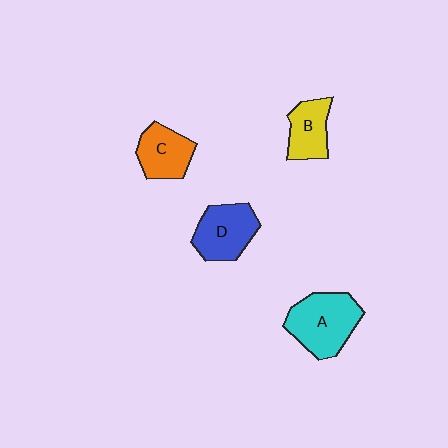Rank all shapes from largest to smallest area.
From largest to smallest: A (cyan), D (blue), C (orange), B (yellow).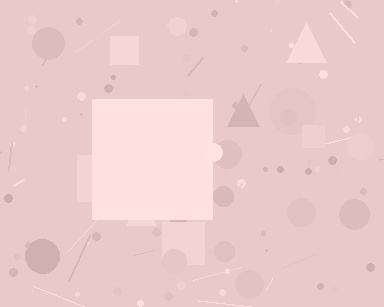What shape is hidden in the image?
A square is hidden in the image.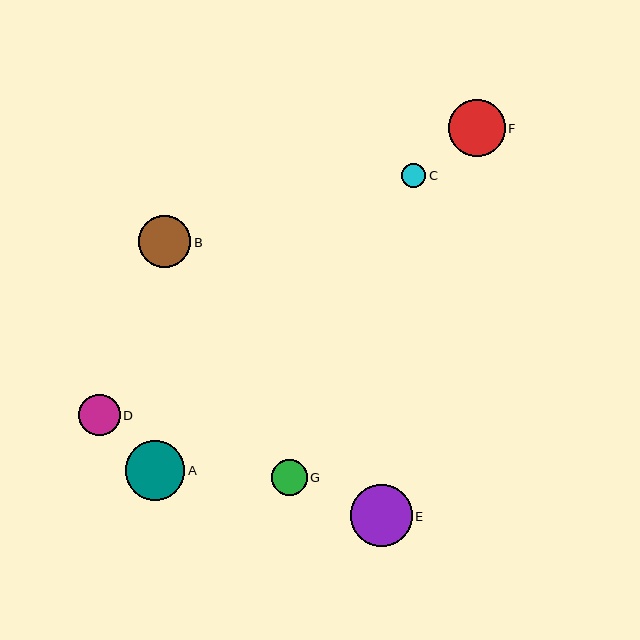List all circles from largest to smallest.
From largest to smallest: E, A, F, B, D, G, C.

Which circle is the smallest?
Circle C is the smallest with a size of approximately 24 pixels.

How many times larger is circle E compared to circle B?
Circle E is approximately 1.2 times the size of circle B.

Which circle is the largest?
Circle E is the largest with a size of approximately 62 pixels.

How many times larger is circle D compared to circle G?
Circle D is approximately 1.2 times the size of circle G.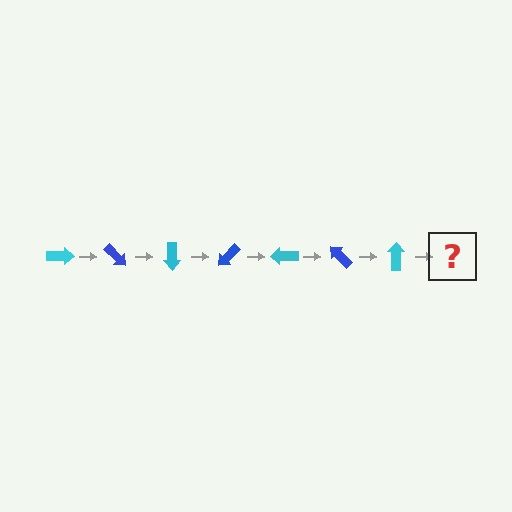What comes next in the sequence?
The next element should be a blue arrow, rotated 315 degrees from the start.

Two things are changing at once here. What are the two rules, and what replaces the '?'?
The two rules are that it rotates 45 degrees each step and the color cycles through cyan and blue. The '?' should be a blue arrow, rotated 315 degrees from the start.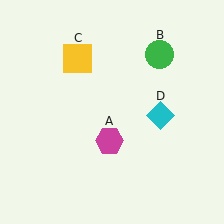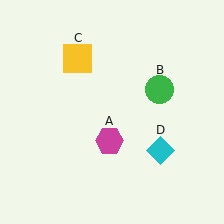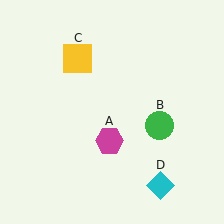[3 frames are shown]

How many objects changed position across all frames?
2 objects changed position: green circle (object B), cyan diamond (object D).